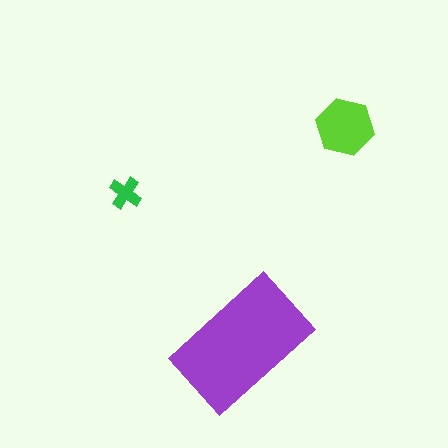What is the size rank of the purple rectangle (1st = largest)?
1st.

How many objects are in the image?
There are 3 objects in the image.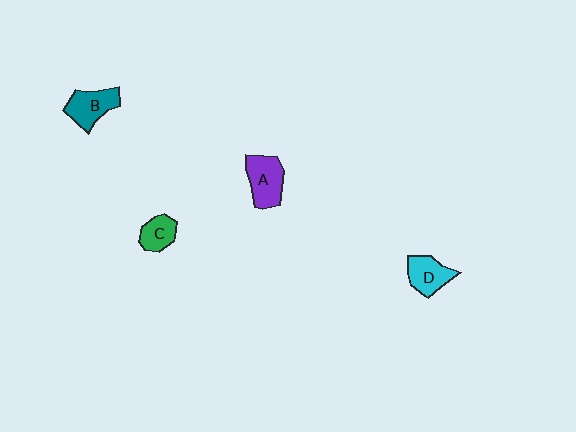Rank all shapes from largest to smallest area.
From largest to smallest: A (purple), B (teal), D (cyan), C (green).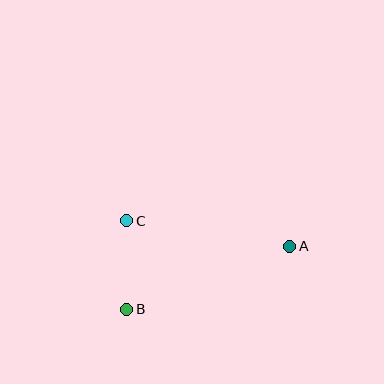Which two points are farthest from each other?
Points A and B are farthest from each other.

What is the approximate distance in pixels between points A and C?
The distance between A and C is approximately 165 pixels.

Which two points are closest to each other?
Points B and C are closest to each other.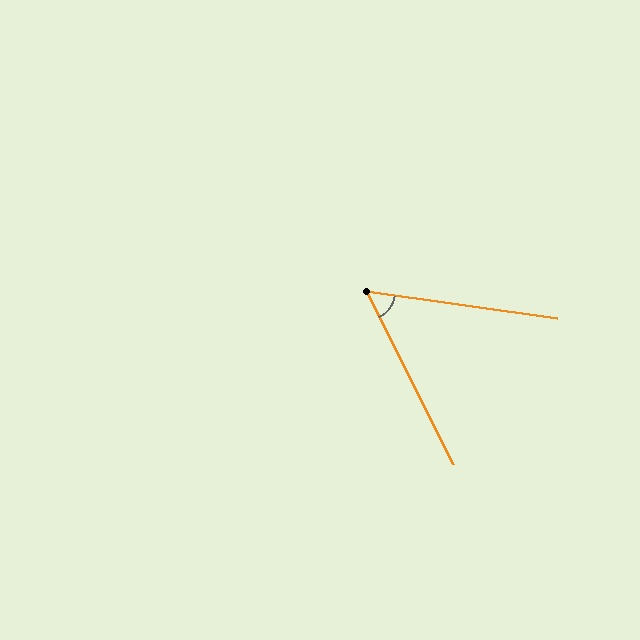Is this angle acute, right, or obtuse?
It is acute.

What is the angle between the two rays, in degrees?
Approximately 55 degrees.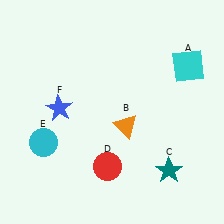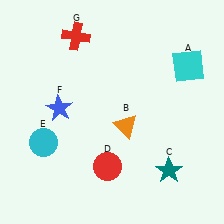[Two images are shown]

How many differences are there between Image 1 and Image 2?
There is 1 difference between the two images.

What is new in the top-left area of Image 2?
A red cross (G) was added in the top-left area of Image 2.